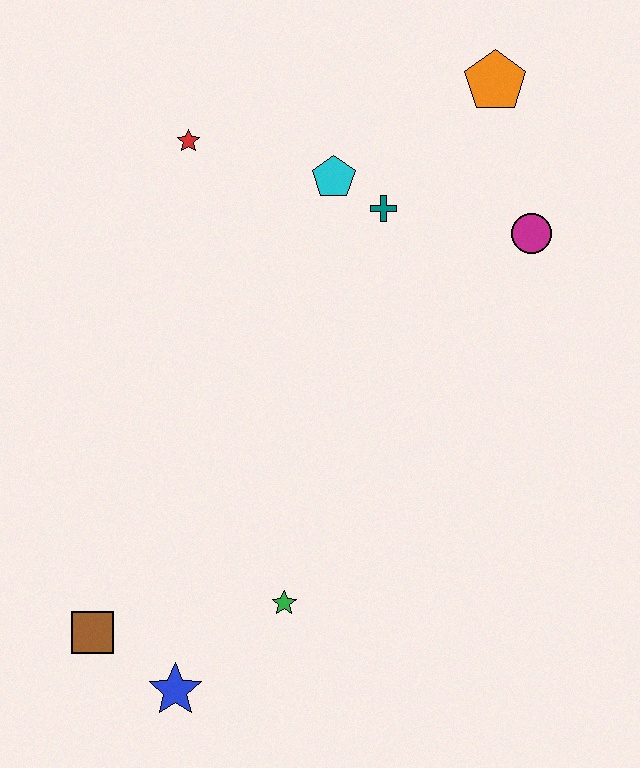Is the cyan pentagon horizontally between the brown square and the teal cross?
Yes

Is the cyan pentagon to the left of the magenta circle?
Yes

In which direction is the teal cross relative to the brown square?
The teal cross is above the brown square.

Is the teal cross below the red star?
Yes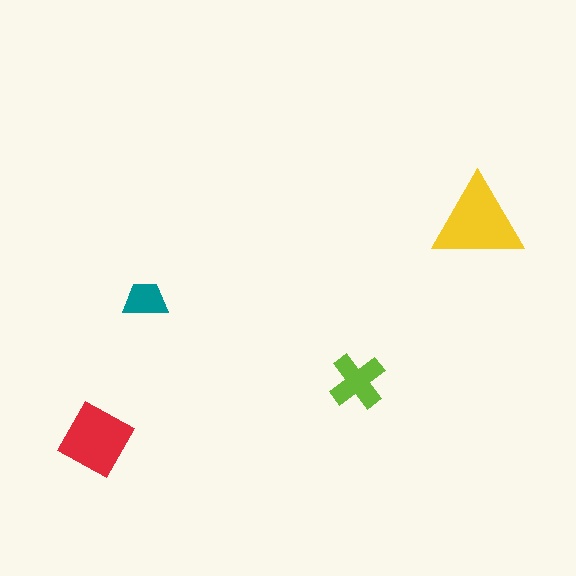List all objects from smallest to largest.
The teal trapezoid, the lime cross, the red diamond, the yellow triangle.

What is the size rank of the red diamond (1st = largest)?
2nd.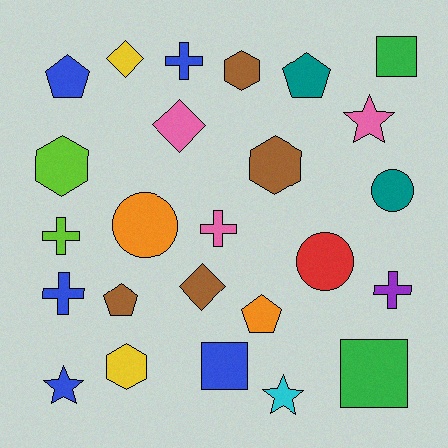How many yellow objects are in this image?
There are 2 yellow objects.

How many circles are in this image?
There are 3 circles.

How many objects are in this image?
There are 25 objects.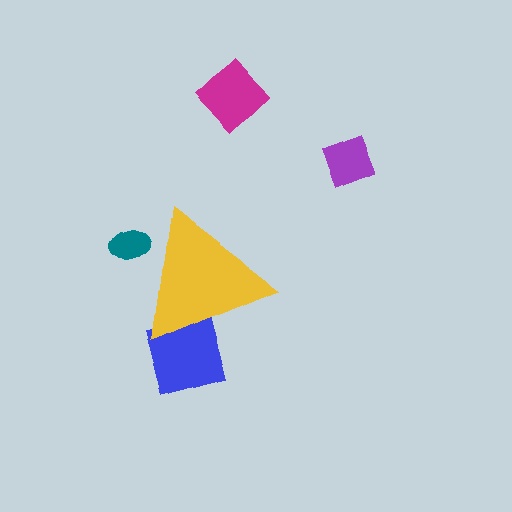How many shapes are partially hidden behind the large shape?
2 shapes are partially hidden.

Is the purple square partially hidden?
No, the purple square is fully visible.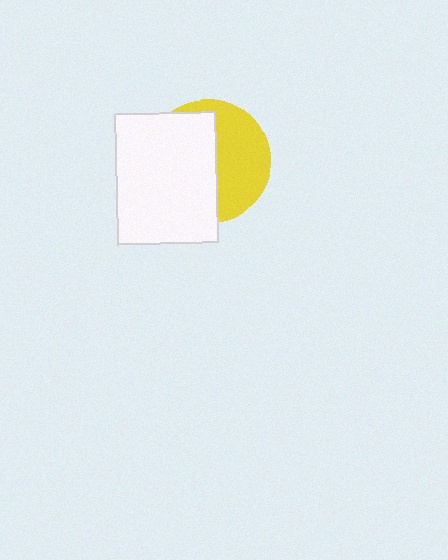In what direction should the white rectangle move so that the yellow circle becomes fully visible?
The white rectangle should move left. That is the shortest direction to clear the overlap and leave the yellow circle fully visible.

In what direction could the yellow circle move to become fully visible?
The yellow circle could move right. That would shift it out from behind the white rectangle entirely.